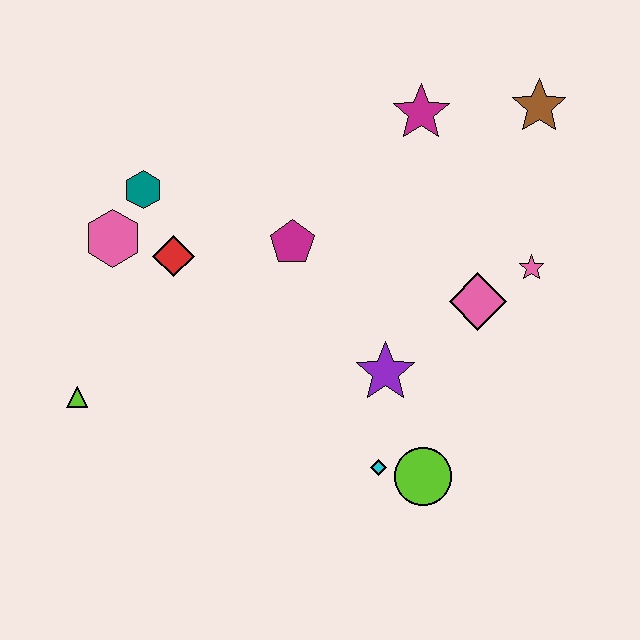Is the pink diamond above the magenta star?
No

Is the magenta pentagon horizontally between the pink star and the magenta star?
No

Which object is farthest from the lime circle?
The teal hexagon is farthest from the lime circle.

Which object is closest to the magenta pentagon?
The red diamond is closest to the magenta pentagon.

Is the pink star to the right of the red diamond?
Yes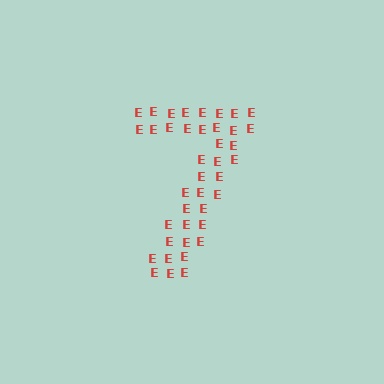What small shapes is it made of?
It is made of small letter E's.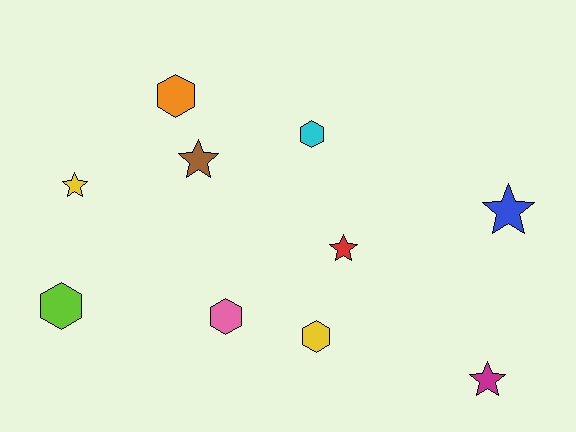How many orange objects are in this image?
There is 1 orange object.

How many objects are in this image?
There are 10 objects.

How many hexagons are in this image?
There are 5 hexagons.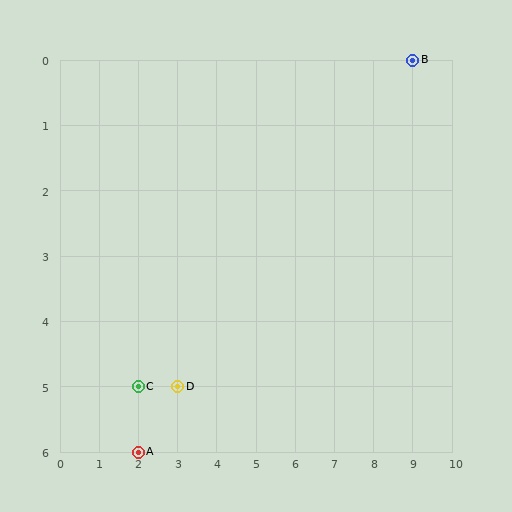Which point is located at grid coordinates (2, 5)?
Point C is at (2, 5).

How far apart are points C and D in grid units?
Points C and D are 1 column apart.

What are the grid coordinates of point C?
Point C is at grid coordinates (2, 5).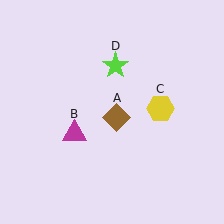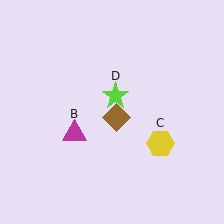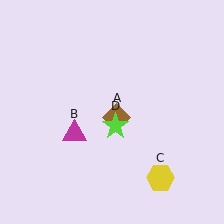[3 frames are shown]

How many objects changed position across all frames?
2 objects changed position: yellow hexagon (object C), lime star (object D).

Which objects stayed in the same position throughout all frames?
Brown diamond (object A) and magenta triangle (object B) remained stationary.